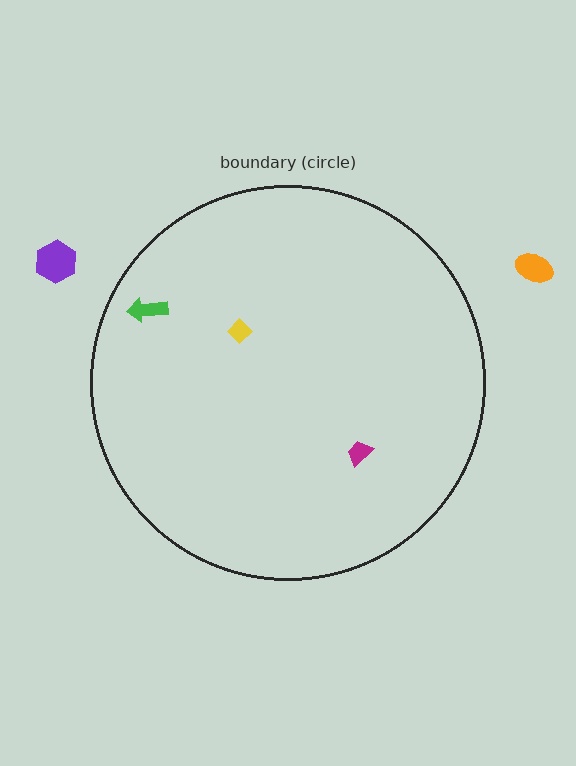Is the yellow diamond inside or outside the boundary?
Inside.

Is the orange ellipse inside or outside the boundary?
Outside.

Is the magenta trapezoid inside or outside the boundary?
Inside.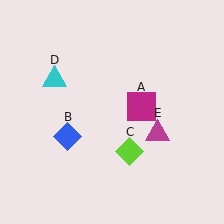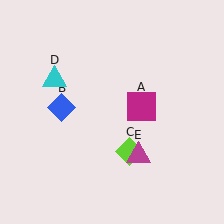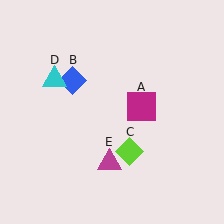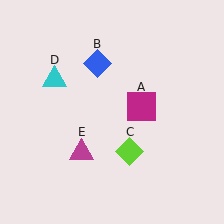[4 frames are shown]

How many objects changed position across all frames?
2 objects changed position: blue diamond (object B), magenta triangle (object E).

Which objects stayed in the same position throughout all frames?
Magenta square (object A) and lime diamond (object C) and cyan triangle (object D) remained stationary.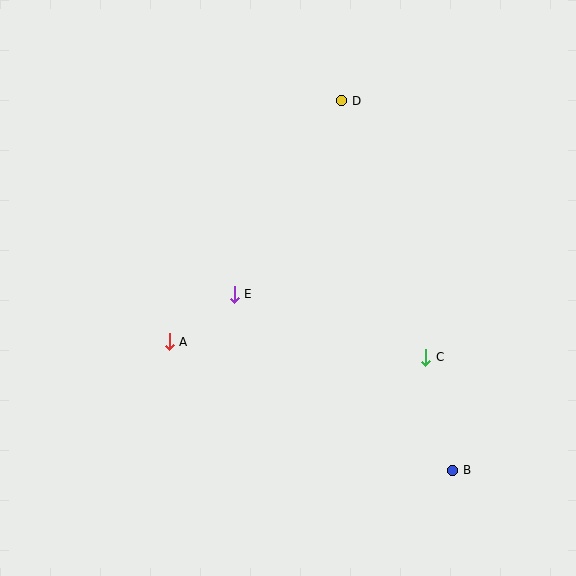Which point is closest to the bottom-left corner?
Point A is closest to the bottom-left corner.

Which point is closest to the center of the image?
Point E at (234, 294) is closest to the center.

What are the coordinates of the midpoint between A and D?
The midpoint between A and D is at (256, 221).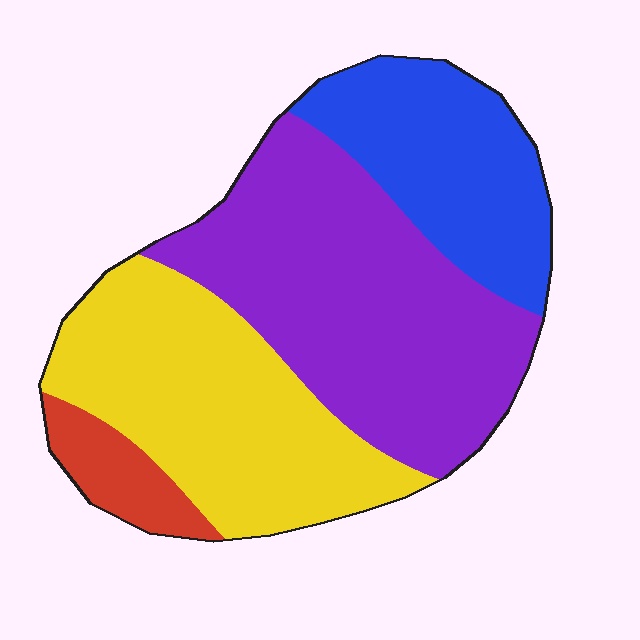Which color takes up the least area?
Red, at roughly 5%.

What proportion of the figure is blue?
Blue takes up less than a quarter of the figure.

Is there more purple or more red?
Purple.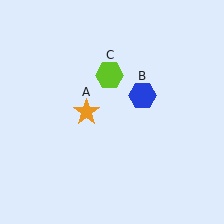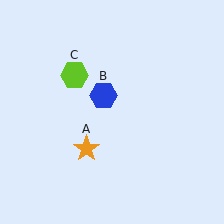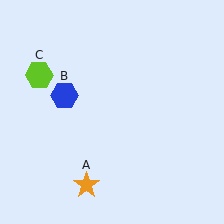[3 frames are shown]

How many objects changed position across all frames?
3 objects changed position: orange star (object A), blue hexagon (object B), lime hexagon (object C).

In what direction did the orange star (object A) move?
The orange star (object A) moved down.